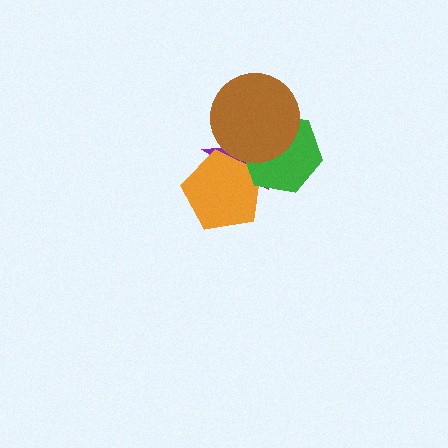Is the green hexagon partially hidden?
Yes, it is partially covered by another shape.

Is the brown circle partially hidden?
No, no other shape covers it.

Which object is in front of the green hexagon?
The brown circle is in front of the green hexagon.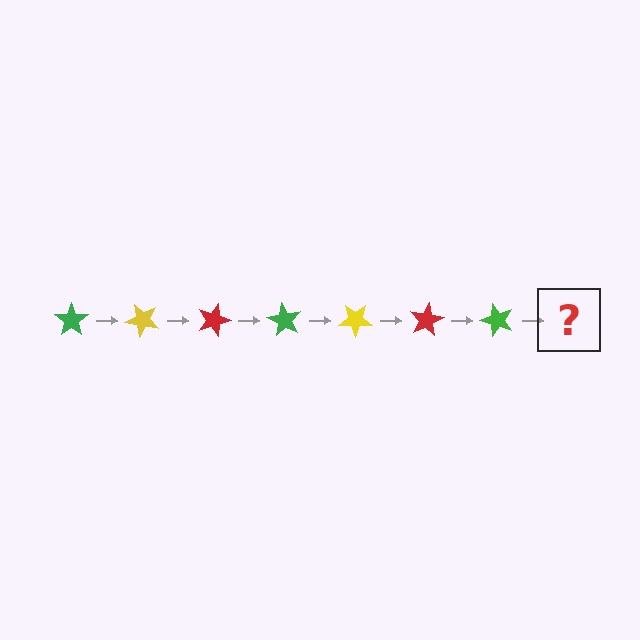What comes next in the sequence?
The next element should be a yellow star, rotated 315 degrees from the start.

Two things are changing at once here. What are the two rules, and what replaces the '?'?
The two rules are that it rotates 45 degrees each step and the color cycles through green, yellow, and red. The '?' should be a yellow star, rotated 315 degrees from the start.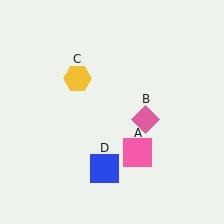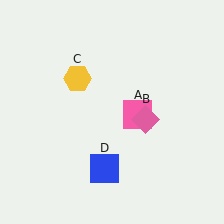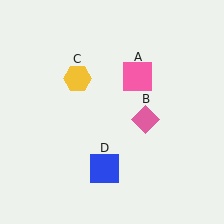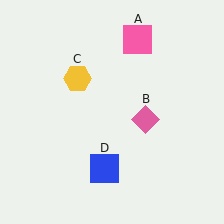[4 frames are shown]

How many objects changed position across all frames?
1 object changed position: pink square (object A).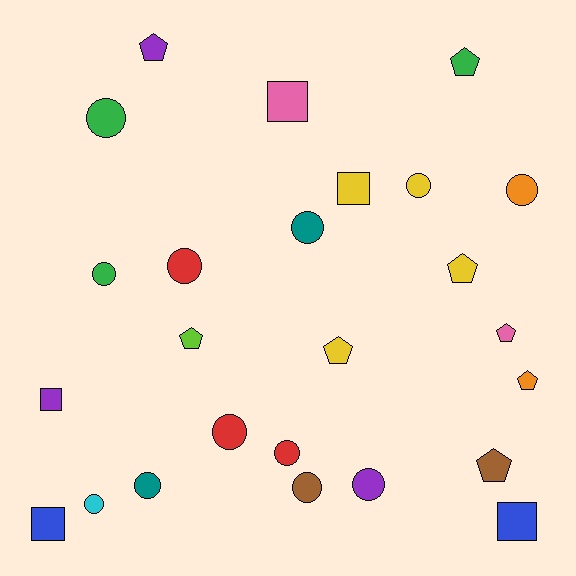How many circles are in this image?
There are 12 circles.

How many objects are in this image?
There are 25 objects.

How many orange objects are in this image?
There are 2 orange objects.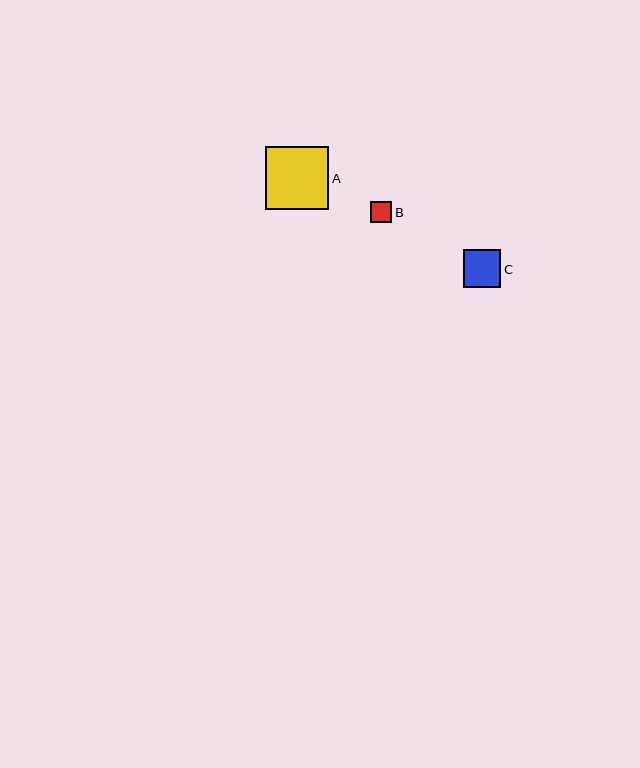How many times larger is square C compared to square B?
Square C is approximately 1.8 times the size of square B.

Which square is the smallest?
Square B is the smallest with a size of approximately 21 pixels.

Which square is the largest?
Square A is the largest with a size of approximately 63 pixels.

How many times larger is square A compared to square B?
Square A is approximately 3.0 times the size of square B.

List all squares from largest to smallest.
From largest to smallest: A, C, B.